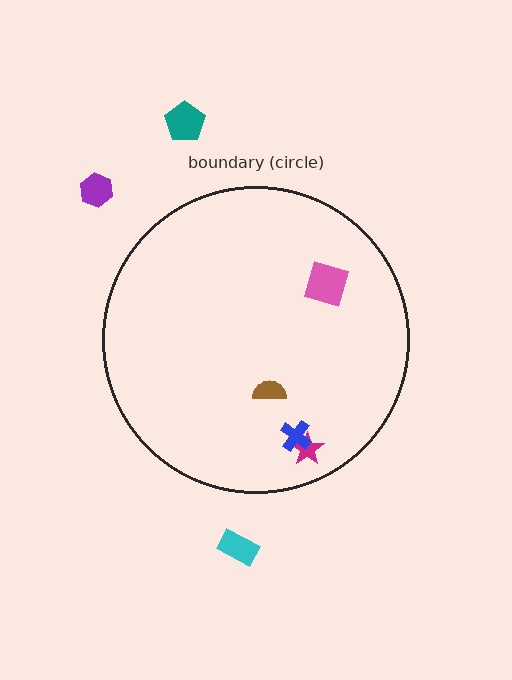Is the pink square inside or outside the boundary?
Inside.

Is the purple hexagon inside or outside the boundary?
Outside.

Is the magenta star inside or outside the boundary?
Inside.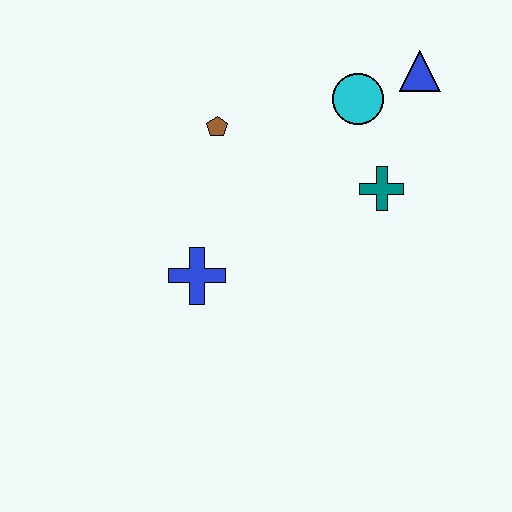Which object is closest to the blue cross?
The brown pentagon is closest to the blue cross.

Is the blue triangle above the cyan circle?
Yes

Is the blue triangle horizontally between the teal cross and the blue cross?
No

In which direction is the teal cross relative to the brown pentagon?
The teal cross is to the right of the brown pentagon.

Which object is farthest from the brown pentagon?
The blue triangle is farthest from the brown pentagon.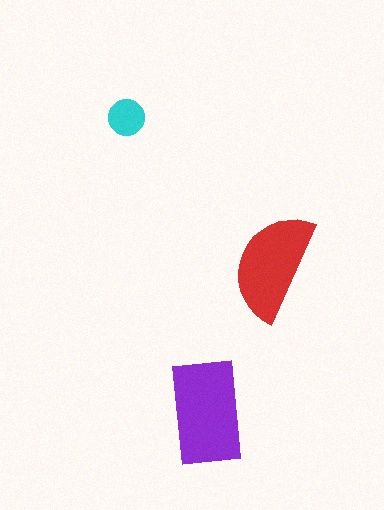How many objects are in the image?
There are 3 objects in the image.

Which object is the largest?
The purple rectangle.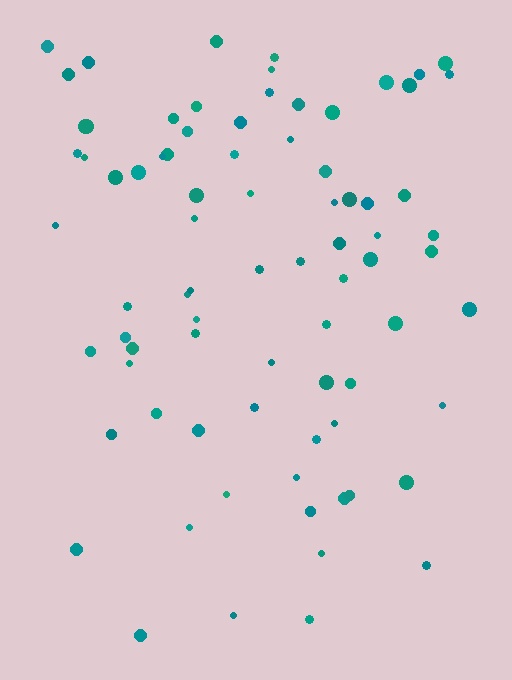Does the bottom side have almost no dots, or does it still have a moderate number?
Still a moderate number, just noticeably fewer than the top.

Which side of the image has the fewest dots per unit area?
The bottom.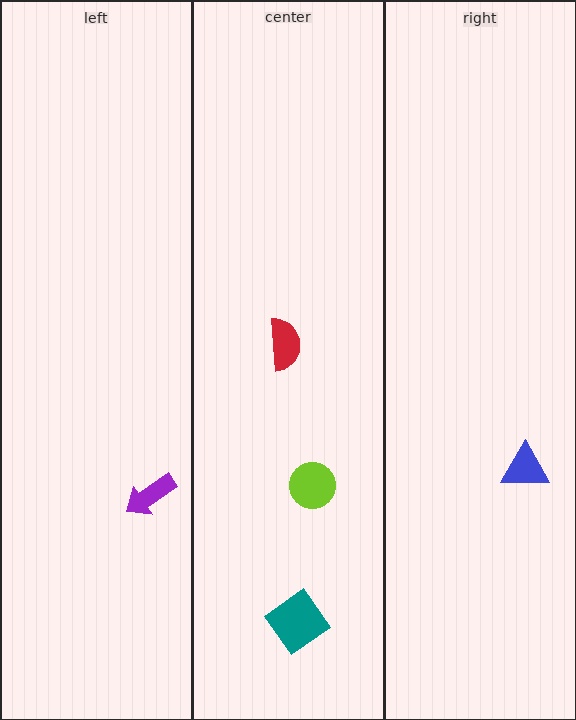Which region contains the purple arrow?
The left region.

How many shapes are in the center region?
3.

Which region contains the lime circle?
The center region.